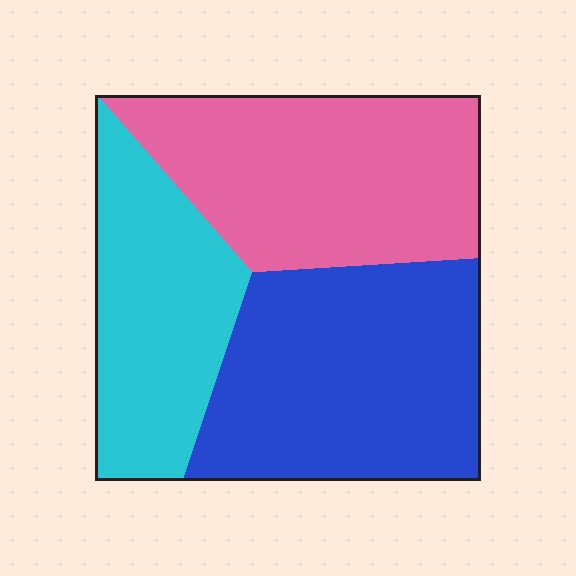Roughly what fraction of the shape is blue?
Blue takes up about three eighths (3/8) of the shape.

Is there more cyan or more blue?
Blue.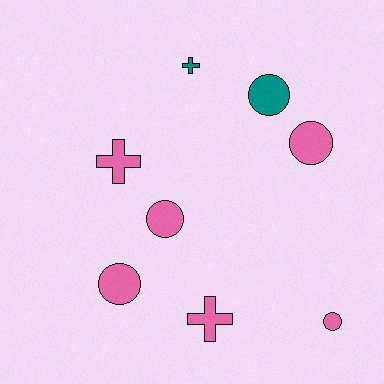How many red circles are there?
There are no red circles.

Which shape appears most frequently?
Circle, with 5 objects.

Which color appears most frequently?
Pink, with 6 objects.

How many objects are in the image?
There are 8 objects.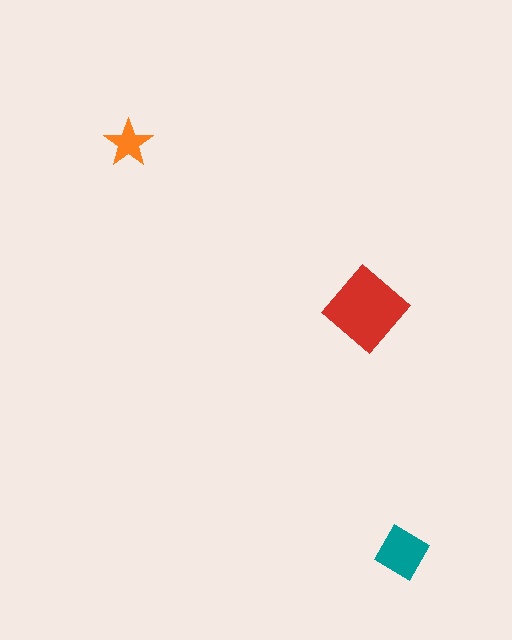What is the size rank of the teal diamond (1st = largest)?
2nd.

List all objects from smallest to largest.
The orange star, the teal diamond, the red diamond.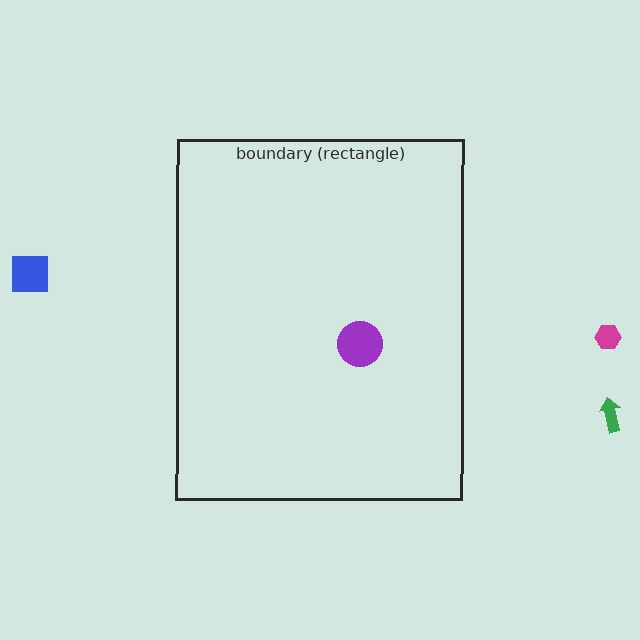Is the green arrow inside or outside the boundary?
Outside.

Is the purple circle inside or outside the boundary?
Inside.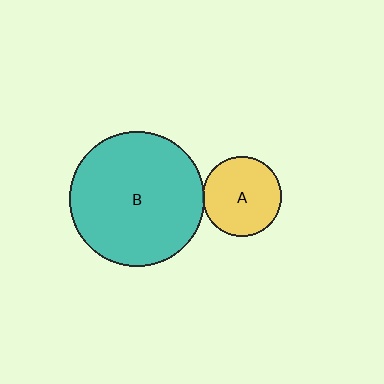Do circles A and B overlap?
Yes.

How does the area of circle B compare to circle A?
Approximately 2.9 times.